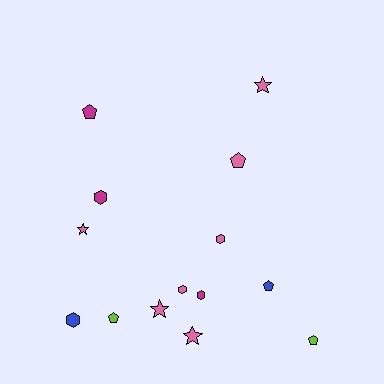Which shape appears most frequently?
Pentagon, with 5 objects.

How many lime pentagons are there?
There are 2 lime pentagons.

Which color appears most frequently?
Pink, with 7 objects.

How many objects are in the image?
There are 14 objects.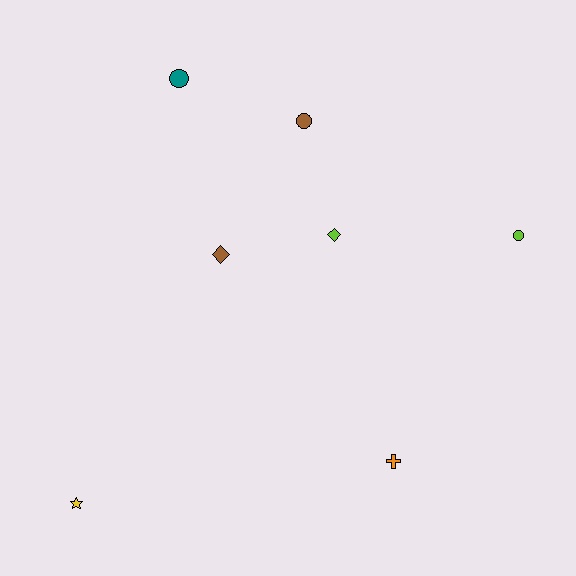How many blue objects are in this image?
There are no blue objects.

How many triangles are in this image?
There are no triangles.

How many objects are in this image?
There are 7 objects.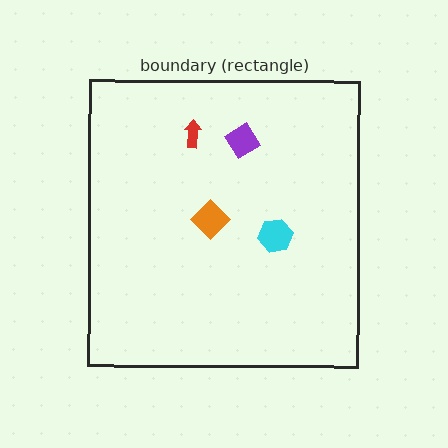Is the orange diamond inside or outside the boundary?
Inside.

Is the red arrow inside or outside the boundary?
Inside.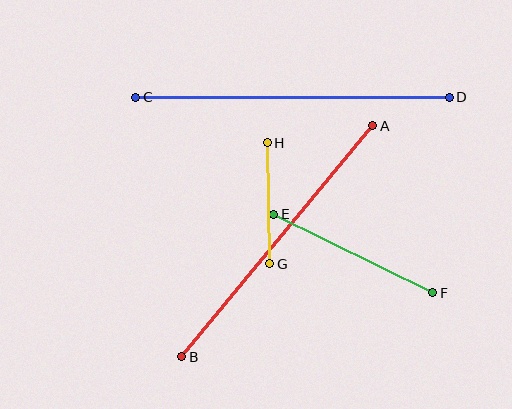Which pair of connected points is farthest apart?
Points C and D are farthest apart.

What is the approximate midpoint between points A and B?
The midpoint is at approximately (277, 241) pixels.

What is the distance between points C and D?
The distance is approximately 313 pixels.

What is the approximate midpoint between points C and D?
The midpoint is at approximately (293, 97) pixels.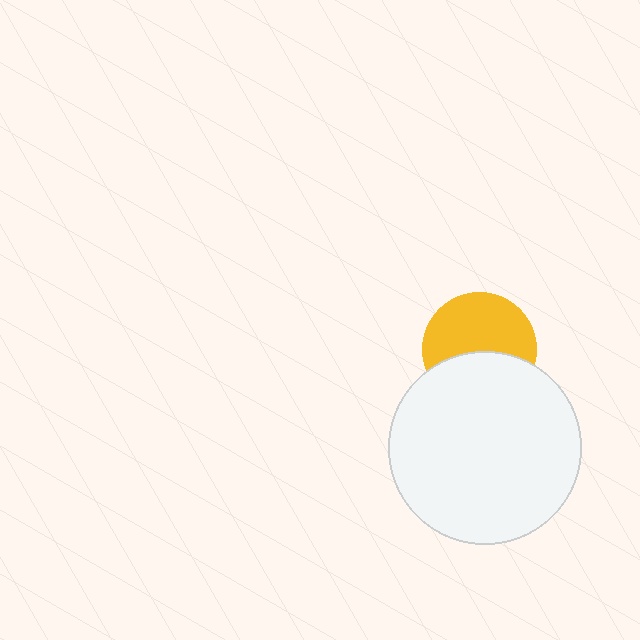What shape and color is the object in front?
The object in front is a white circle.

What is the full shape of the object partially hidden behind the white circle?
The partially hidden object is a yellow circle.